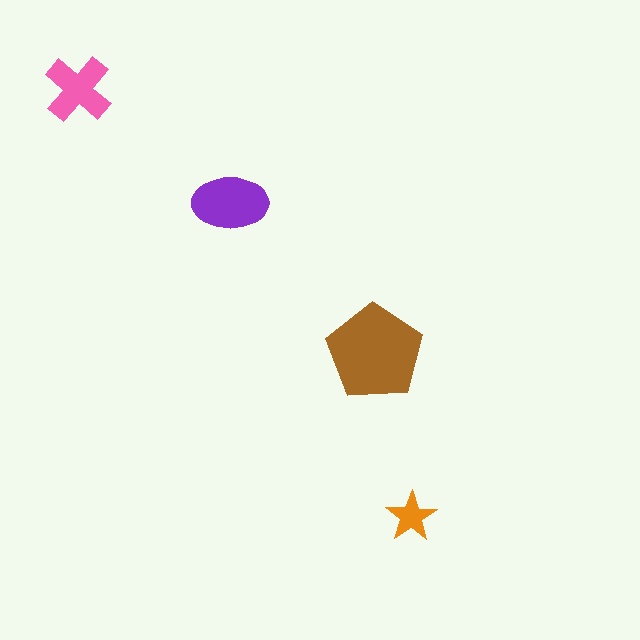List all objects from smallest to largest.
The orange star, the pink cross, the purple ellipse, the brown pentagon.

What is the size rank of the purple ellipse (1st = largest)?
2nd.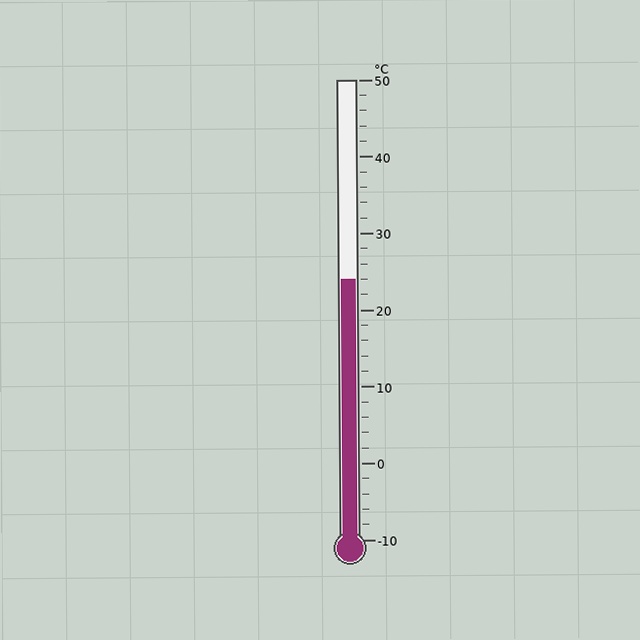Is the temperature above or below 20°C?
The temperature is above 20°C.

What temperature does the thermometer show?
The thermometer shows approximately 24°C.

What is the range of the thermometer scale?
The thermometer scale ranges from -10°C to 50°C.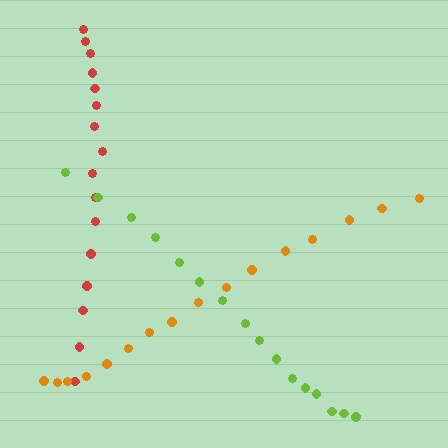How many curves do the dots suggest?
There are 3 distinct paths.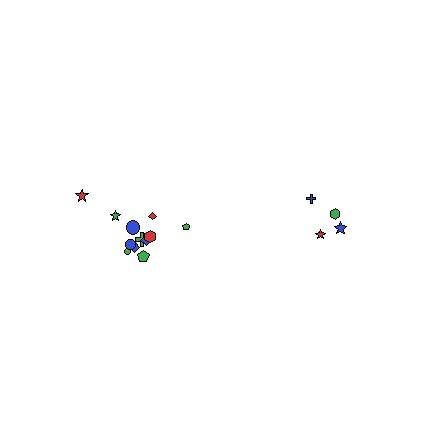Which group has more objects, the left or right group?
The left group.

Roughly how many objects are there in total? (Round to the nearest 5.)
Roughly 15 objects in total.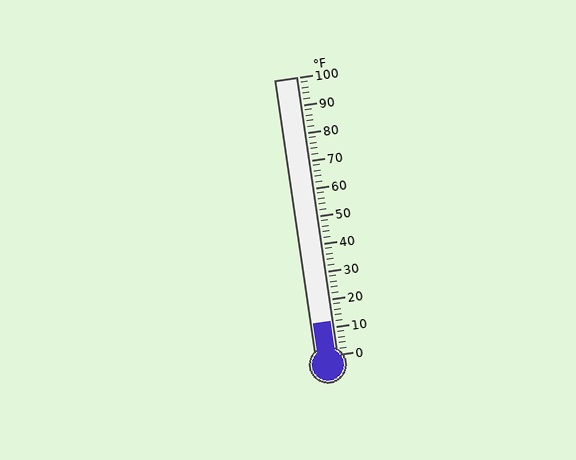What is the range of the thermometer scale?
The thermometer scale ranges from 0°F to 100°F.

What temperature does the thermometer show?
The thermometer shows approximately 12°F.